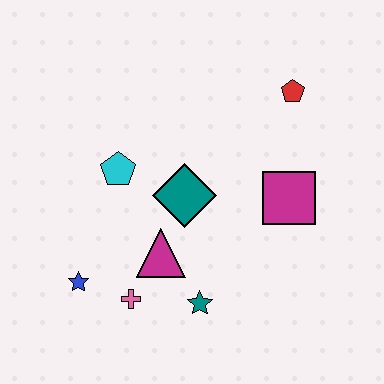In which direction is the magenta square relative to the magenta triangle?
The magenta square is to the right of the magenta triangle.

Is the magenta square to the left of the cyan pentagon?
No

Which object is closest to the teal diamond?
The magenta triangle is closest to the teal diamond.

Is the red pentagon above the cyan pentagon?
Yes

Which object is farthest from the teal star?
The red pentagon is farthest from the teal star.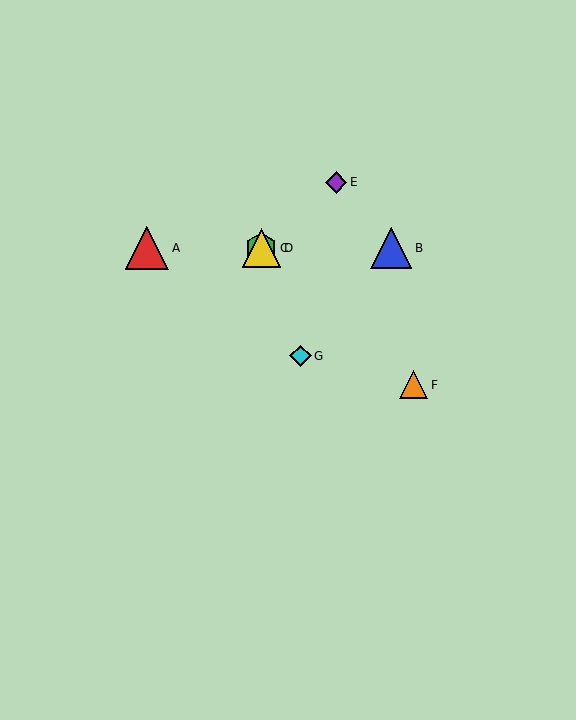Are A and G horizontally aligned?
No, A is at y≈248 and G is at y≈356.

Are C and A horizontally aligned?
Yes, both are at y≈248.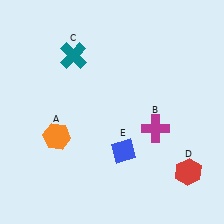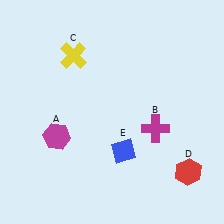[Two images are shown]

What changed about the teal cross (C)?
In Image 1, C is teal. In Image 2, it changed to yellow.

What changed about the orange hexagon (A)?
In Image 1, A is orange. In Image 2, it changed to magenta.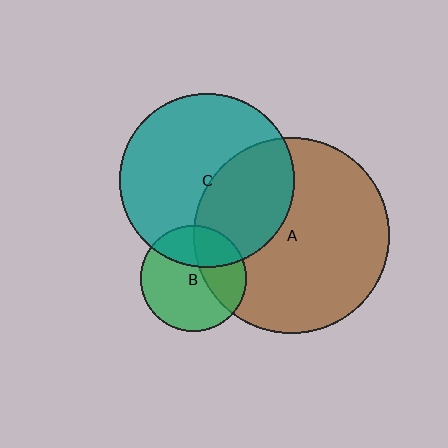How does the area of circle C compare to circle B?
Approximately 2.7 times.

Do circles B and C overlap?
Yes.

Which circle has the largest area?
Circle A (brown).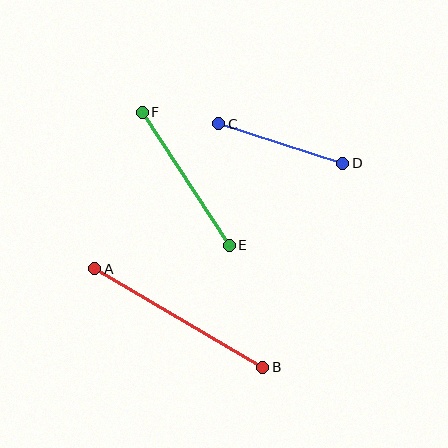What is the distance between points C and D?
The distance is approximately 130 pixels.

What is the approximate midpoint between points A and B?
The midpoint is at approximately (179, 318) pixels.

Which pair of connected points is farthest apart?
Points A and B are farthest apart.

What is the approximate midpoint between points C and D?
The midpoint is at approximately (281, 143) pixels.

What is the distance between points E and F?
The distance is approximately 159 pixels.